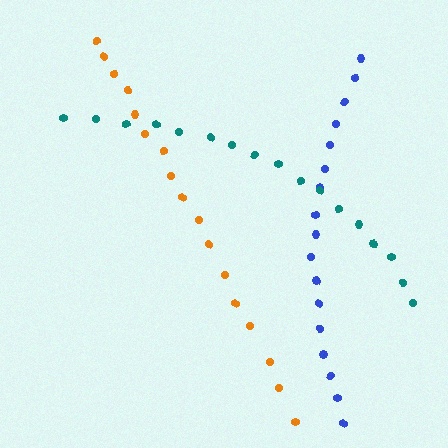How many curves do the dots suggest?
There are 3 distinct paths.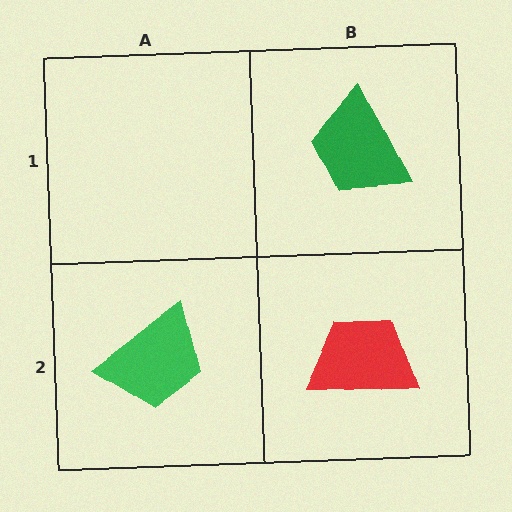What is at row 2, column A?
A green trapezoid.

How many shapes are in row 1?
1 shape.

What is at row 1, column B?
A green trapezoid.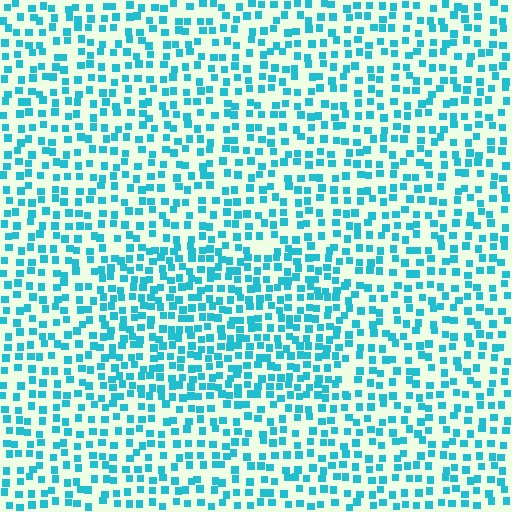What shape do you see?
I see a rectangle.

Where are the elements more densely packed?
The elements are more densely packed inside the rectangle boundary.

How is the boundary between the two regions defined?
The boundary is defined by a change in element density (approximately 1.5x ratio). All elements are the same color, size, and shape.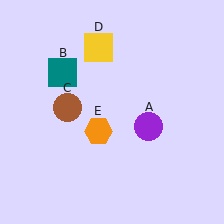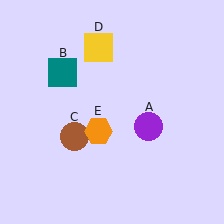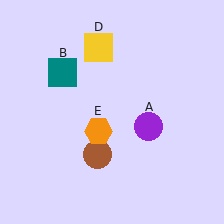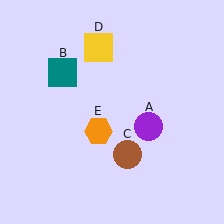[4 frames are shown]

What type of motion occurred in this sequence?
The brown circle (object C) rotated counterclockwise around the center of the scene.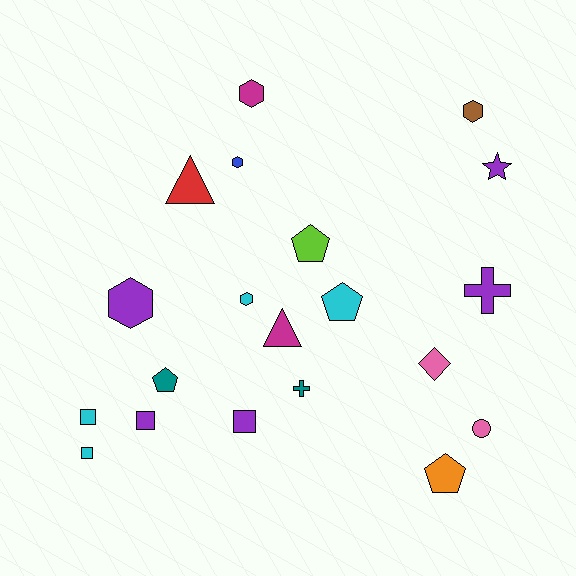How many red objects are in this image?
There is 1 red object.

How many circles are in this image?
There is 1 circle.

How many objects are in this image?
There are 20 objects.